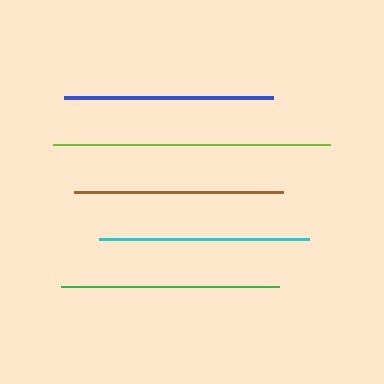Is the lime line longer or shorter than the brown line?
The lime line is longer than the brown line.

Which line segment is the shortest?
The blue line is the shortest at approximately 209 pixels.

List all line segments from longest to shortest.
From longest to shortest: lime, green, cyan, brown, blue.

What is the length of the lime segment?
The lime segment is approximately 277 pixels long.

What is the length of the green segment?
The green segment is approximately 219 pixels long.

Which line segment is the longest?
The lime line is the longest at approximately 277 pixels.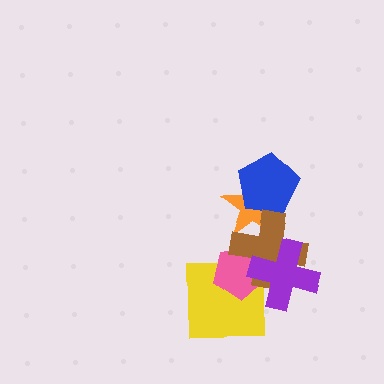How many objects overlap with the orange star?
2 objects overlap with the orange star.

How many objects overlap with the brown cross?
4 objects overlap with the brown cross.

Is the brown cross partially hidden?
Yes, it is partially covered by another shape.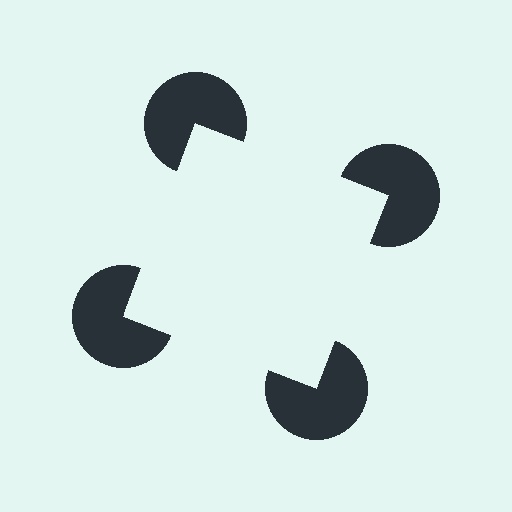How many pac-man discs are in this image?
There are 4 — one at each vertex of the illusory square.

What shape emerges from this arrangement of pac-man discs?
An illusory square — its edges are inferred from the aligned wedge cuts in the pac-man discs, not physically drawn.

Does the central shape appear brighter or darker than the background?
It typically appears slightly brighter than the background, even though no actual brightness change is drawn.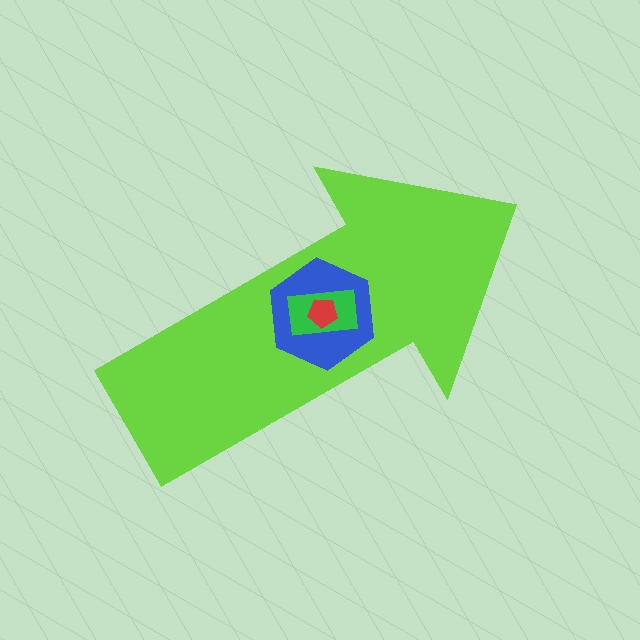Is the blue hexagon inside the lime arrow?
Yes.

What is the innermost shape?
The red pentagon.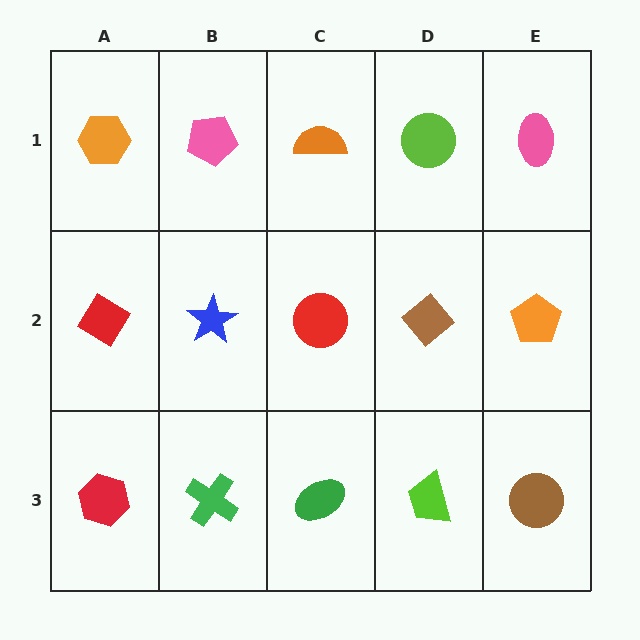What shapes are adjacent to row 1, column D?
A brown diamond (row 2, column D), an orange semicircle (row 1, column C), a pink ellipse (row 1, column E).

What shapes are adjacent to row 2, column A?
An orange hexagon (row 1, column A), a red hexagon (row 3, column A), a blue star (row 2, column B).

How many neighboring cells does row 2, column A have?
3.